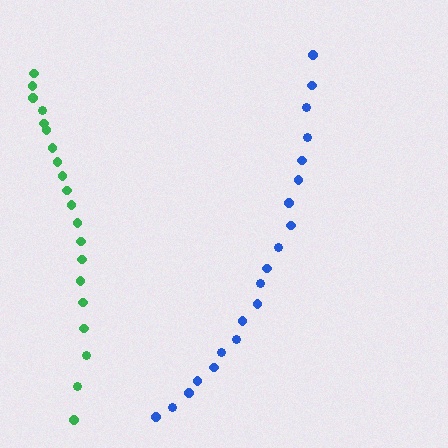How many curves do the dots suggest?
There are 2 distinct paths.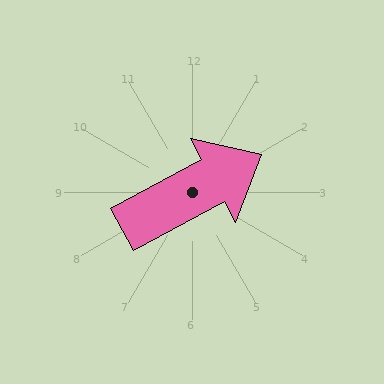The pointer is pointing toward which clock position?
Roughly 2 o'clock.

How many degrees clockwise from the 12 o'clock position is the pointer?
Approximately 62 degrees.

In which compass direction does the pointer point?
Northeast.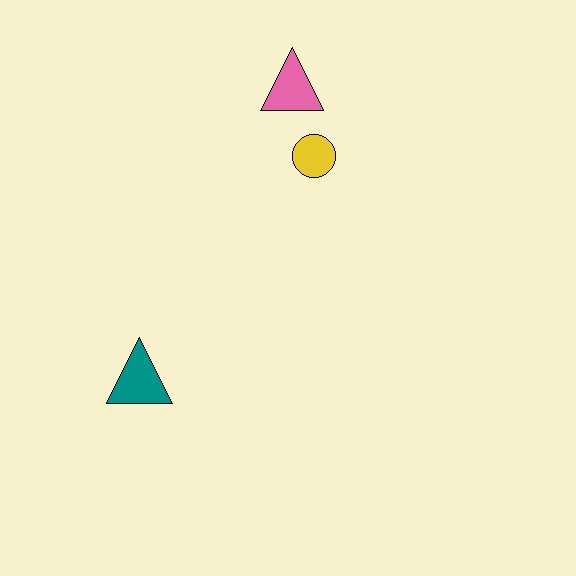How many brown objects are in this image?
There are no brown objects.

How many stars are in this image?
There are no stars.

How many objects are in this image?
There are 3 objects.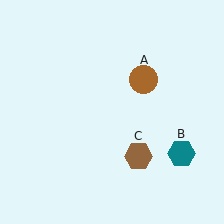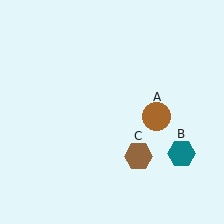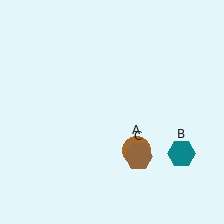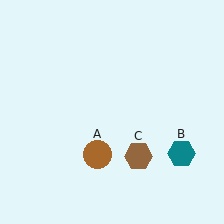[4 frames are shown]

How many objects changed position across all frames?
1 object changed position: brown circle (object A).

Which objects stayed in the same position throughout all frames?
Teal hexagon (object B) and brown hexagon (object C) remained stationary.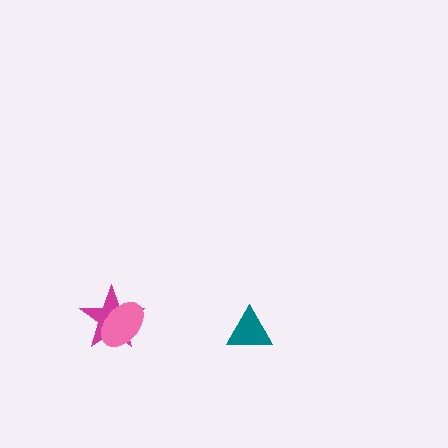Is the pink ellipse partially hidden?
No, no other shape covers it.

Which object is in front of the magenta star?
The pink ellipse is in front of the magenta star.